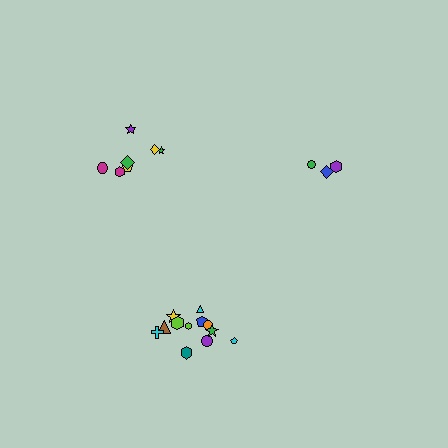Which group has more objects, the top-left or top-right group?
The top-left group.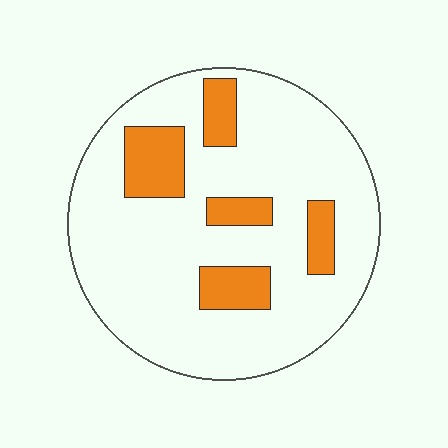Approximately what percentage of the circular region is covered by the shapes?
Approximately 20%.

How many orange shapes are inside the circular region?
5.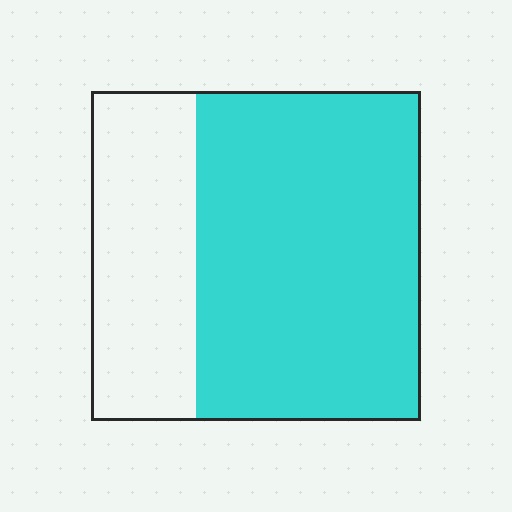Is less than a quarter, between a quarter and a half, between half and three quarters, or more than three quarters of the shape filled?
Between half and three quarters.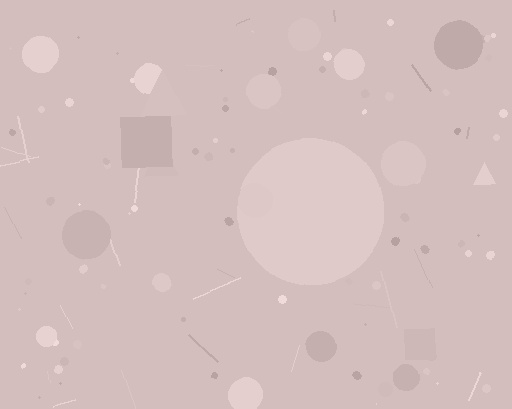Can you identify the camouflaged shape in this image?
The camouflaged shape is a circle.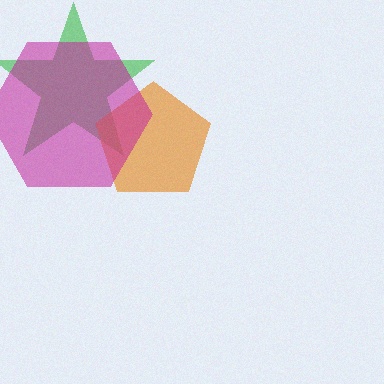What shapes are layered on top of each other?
The layered shapes are: a green star, an orange pentagon, a magenta hexagon.